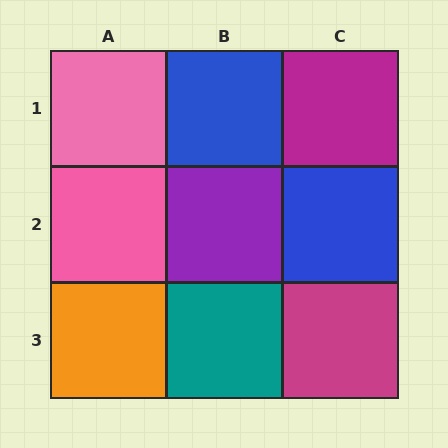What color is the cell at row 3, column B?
Teal.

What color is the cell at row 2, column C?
Blue.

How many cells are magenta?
2 cells are magenta.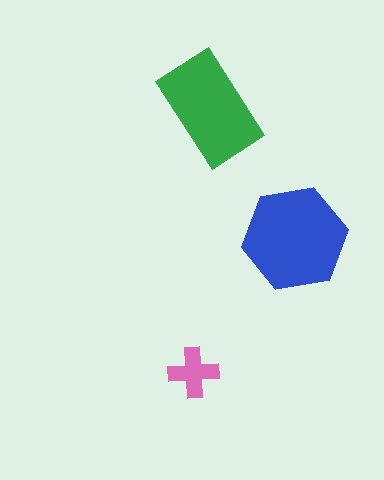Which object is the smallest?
The pink cross.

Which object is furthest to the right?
The blue hexagon is rightmost.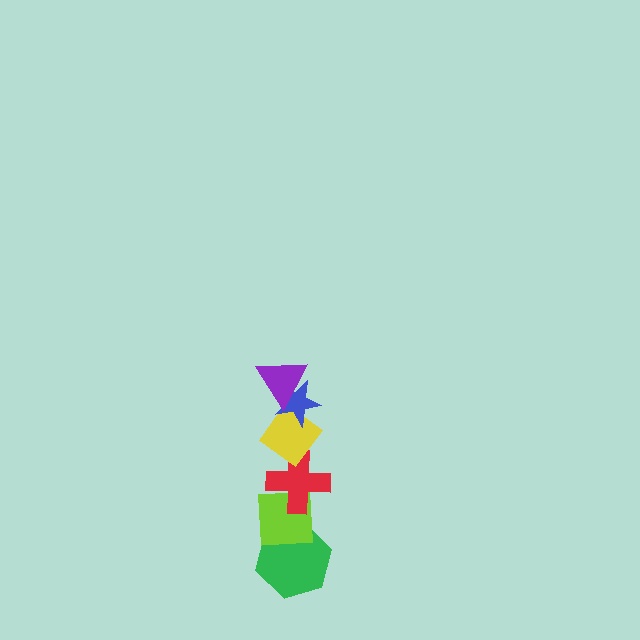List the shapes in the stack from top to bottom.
From top to bottom: the purple triangle, the blue star, the yellow diamond, the red cross, the lime square, the green hexagon.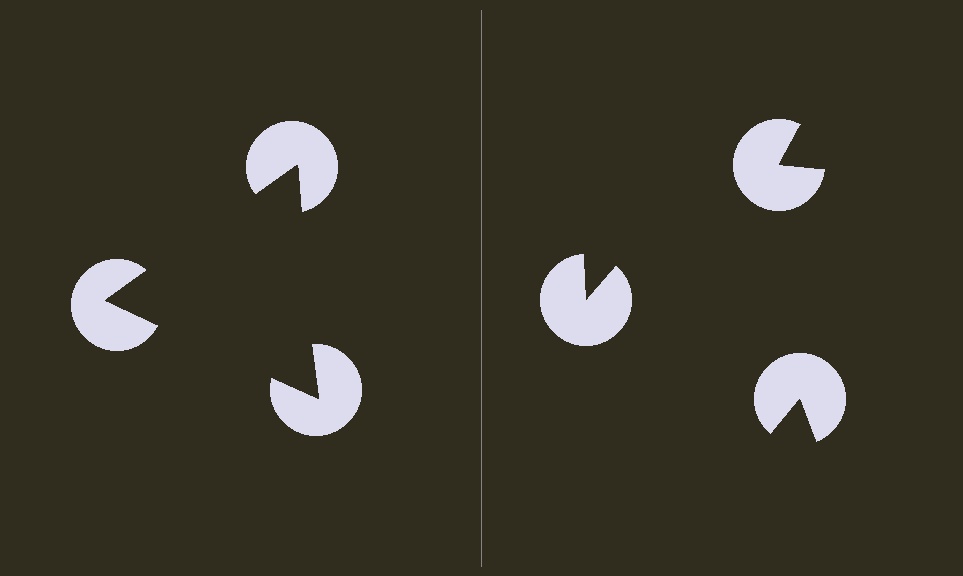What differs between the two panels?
The pac-man discs are positioned identically on both sides; only the wedge orientations differ. On the left they align to a triangle; on the right they are misaligned.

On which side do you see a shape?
An illusory triangle appears on the left side. On the right side the wedge cuts are rotated, so no coherent shape forms.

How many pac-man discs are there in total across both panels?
6 — 3 on each side.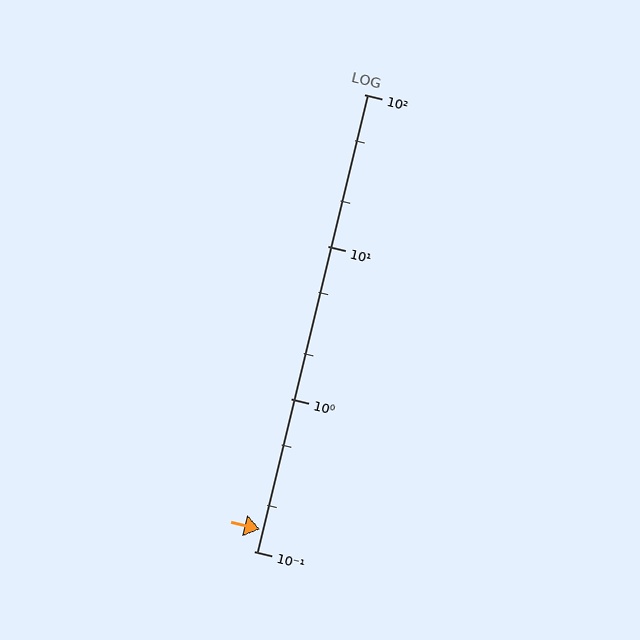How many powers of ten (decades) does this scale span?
The scale spans 3 decades, from 0.1 to 100.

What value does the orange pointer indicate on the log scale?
The pointer indicates approximately 0.14.